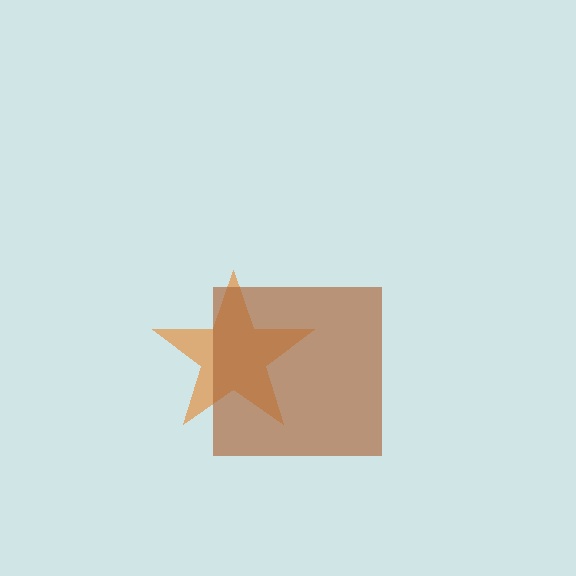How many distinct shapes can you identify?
There are 2 distinct shapes: an orange star, a brown square.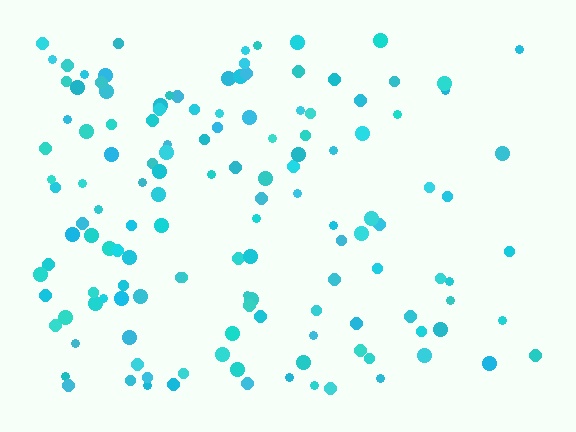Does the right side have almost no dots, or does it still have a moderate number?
Still a moderate number, just noticeably fewer than the left.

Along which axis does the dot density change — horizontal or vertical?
Horizontal.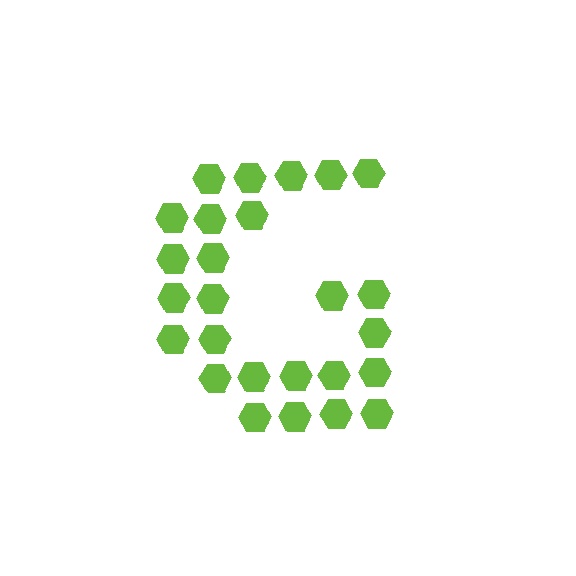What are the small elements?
The small elements are hexagons.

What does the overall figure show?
The overall figure shows the letter G.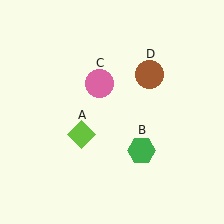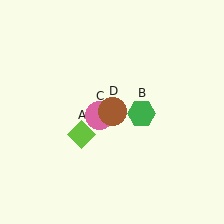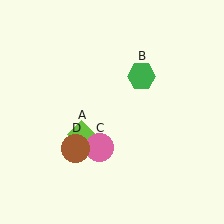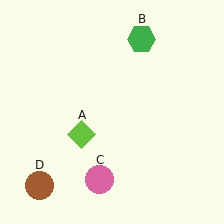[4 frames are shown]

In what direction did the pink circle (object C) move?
The pink circle (object C) moved down.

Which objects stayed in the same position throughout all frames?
Lime diamond (object A) remained stationary.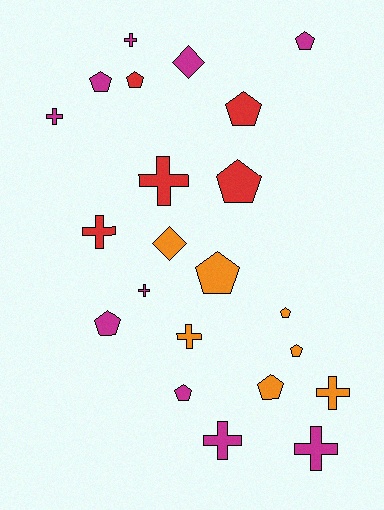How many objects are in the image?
There are 22 objects.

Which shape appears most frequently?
Pentagon, with 11 objects.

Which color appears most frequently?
Magenta, with 10 objects.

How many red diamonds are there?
There are no red diamonds.